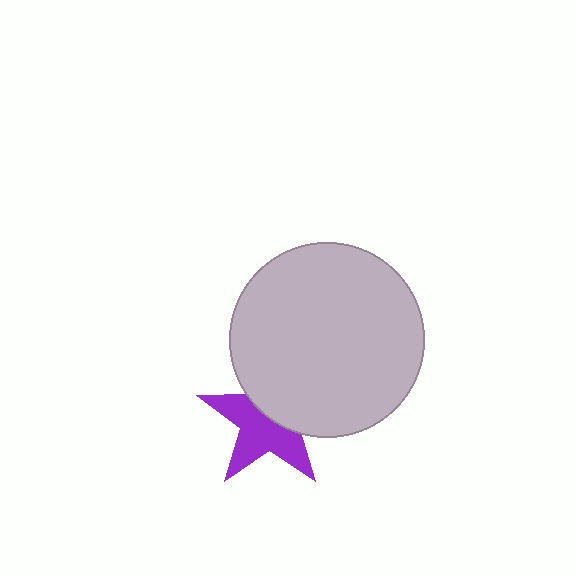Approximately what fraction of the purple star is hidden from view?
Roughly 44% of the purple star is hidden behind the light gray circle.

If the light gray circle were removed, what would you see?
You would see the complete purple star.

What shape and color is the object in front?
The object in front is a light gray circle.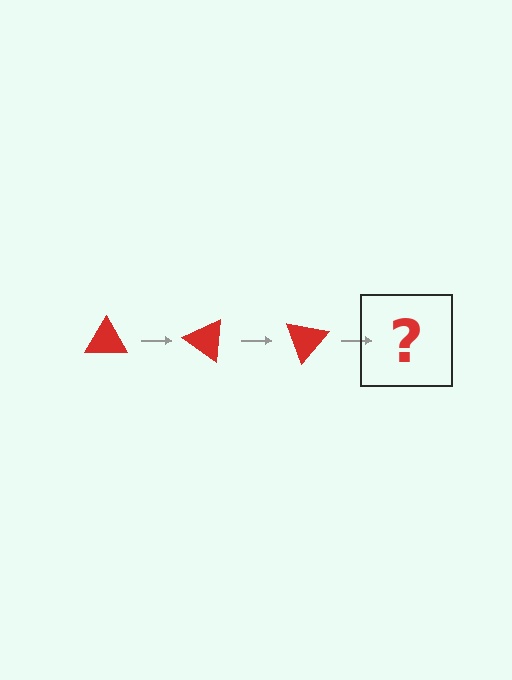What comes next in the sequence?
The next element should be a red triangle rotated 105 degrees.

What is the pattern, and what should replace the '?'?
The pattern is that the triangle rotates 35 degrees each step. The '?' should be a red triangle rotated 105 degrees.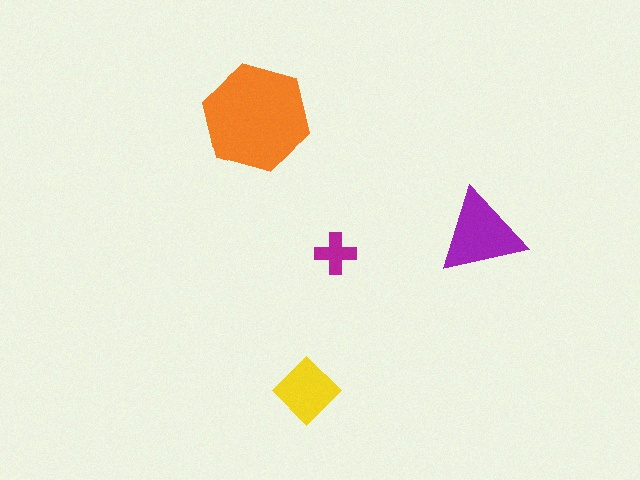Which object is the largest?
The orange hexagon.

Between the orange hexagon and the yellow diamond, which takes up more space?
The orange hexagon.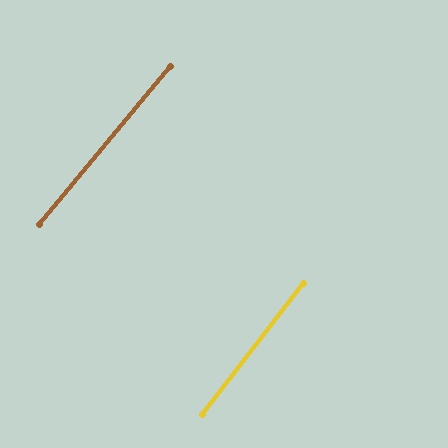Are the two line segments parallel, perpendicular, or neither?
Parallel — their directions differ by only 1.8°.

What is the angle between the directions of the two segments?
Approximately 2 degrees.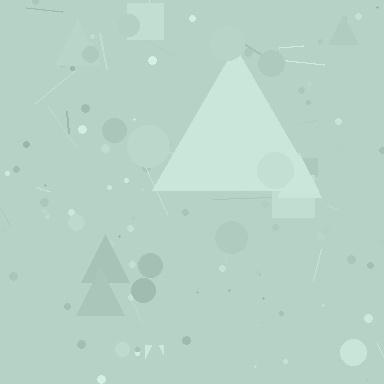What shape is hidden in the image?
A triangle is hidden in the image.